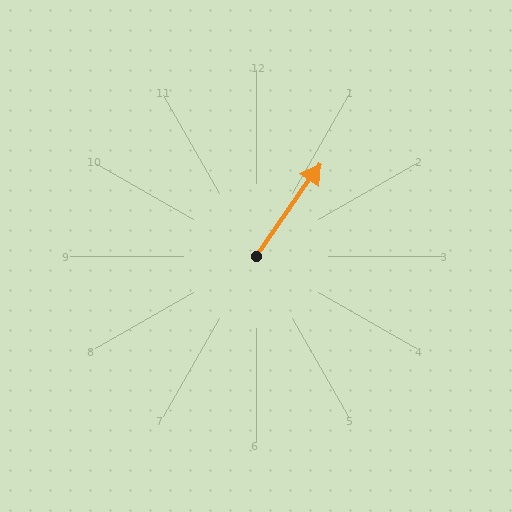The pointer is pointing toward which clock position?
Roughly 1 o'clock.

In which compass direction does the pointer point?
Northeast.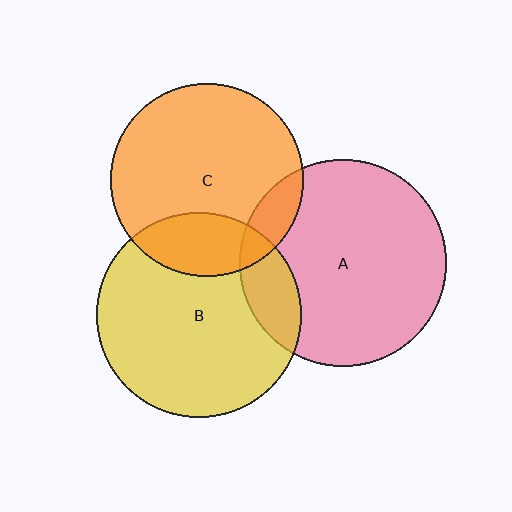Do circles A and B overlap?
Yes.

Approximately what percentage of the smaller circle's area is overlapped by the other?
Approximately 15%.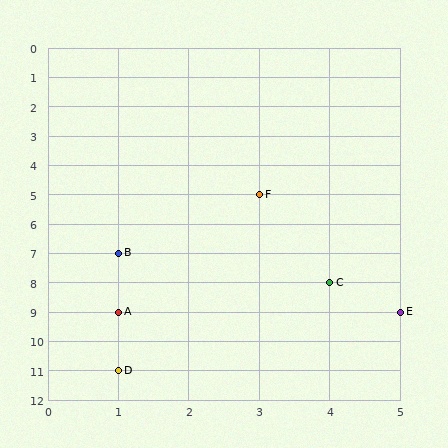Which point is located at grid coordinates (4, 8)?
Point C is at (4, 8).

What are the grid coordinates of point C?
Point C is at grid coordinates (4, 8).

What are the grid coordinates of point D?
Point D is at grid coordinates (1, 11).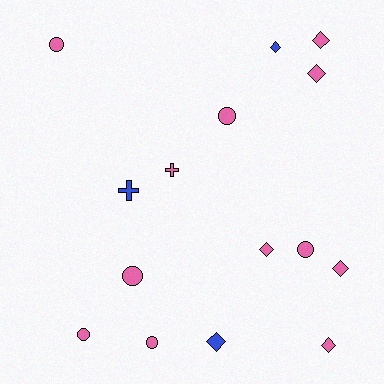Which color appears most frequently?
Pink, with 12 objects.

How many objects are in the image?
There are 15 objects.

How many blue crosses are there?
There is 1 blue cross.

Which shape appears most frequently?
Diamond, with 7 objects.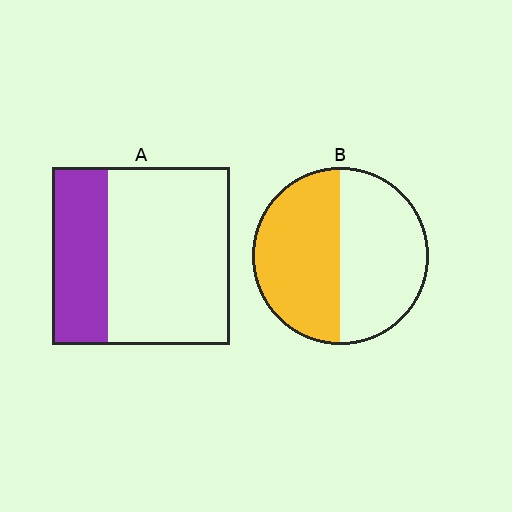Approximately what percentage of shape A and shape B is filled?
A is approximately 30% and B is approximately 50%.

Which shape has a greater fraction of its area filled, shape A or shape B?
Shape B.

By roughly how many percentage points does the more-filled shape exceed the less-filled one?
By roughly 20 percentage points (B over A).